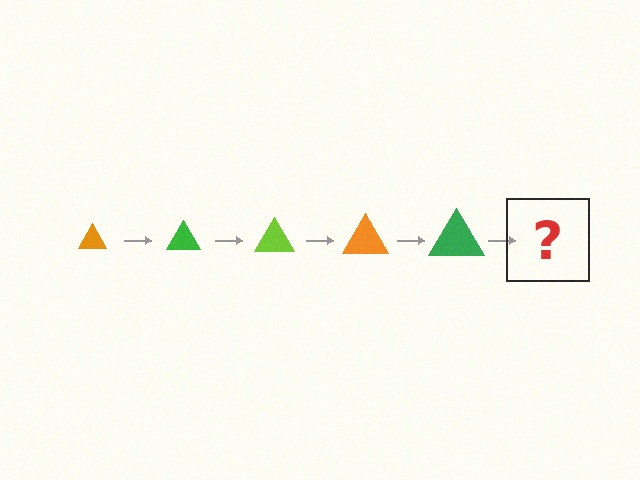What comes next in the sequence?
The next element should be a lime triangle, larger than the previous one.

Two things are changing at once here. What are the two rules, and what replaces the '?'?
The two rules are that the triangle grows larger each step and the color cycles through orange, green, and lime. The '?' should be a lime triangle, larger than the previous one.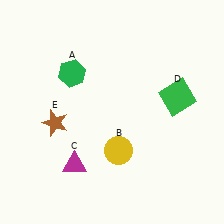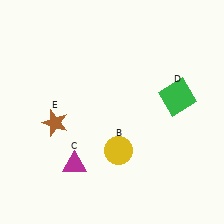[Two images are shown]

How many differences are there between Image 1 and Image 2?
There is 1 difference between the two images.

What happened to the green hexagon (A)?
The green hexagon (A) was removed in Image 2. It was in the top-left area of Image 1.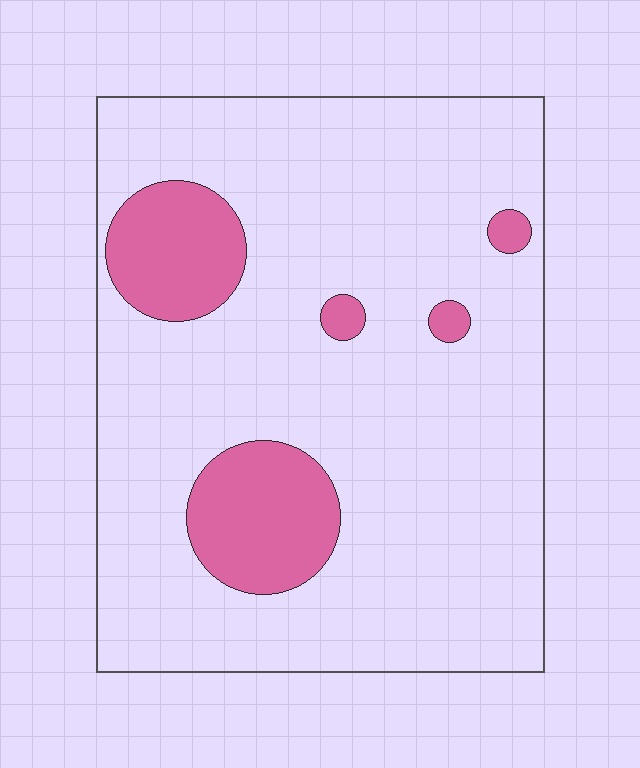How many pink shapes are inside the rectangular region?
5.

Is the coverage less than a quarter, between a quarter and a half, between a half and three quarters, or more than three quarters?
Less than a quarter.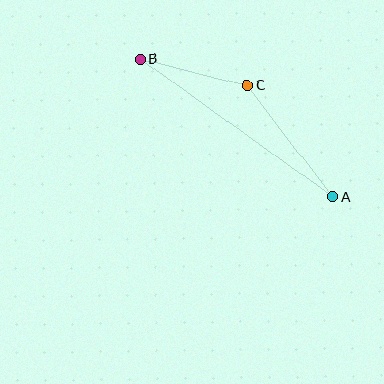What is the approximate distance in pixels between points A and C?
The distance between A and C is approximately 141 pixels.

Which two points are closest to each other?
Points B and C are closest to each other.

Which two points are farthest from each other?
Points A and B are farthest from each other.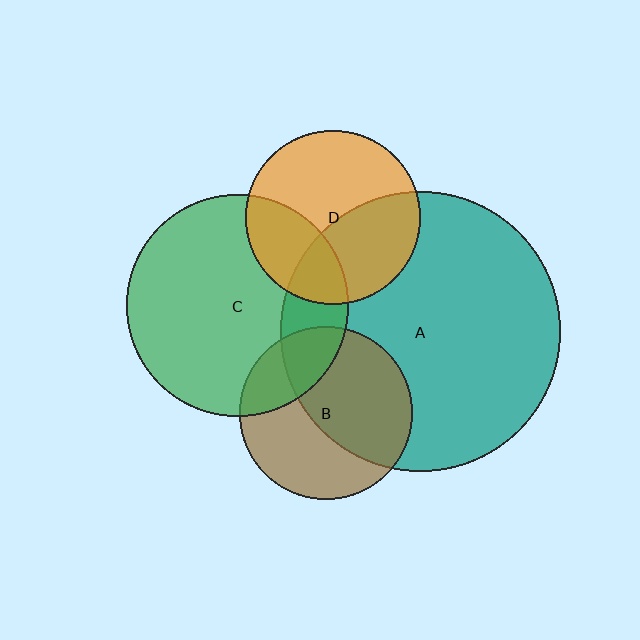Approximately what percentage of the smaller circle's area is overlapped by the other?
Approximately 25%.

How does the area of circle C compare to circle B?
Approximately 1.7 times.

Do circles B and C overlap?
Yes.